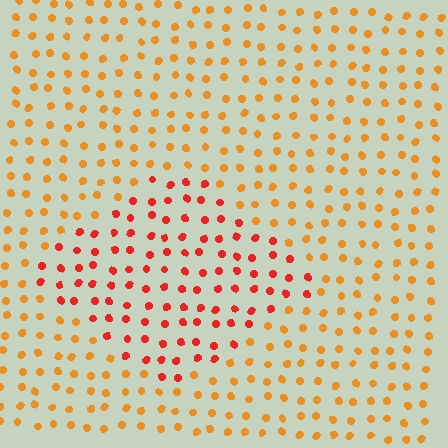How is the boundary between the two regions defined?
The boundary is defined purely by a slight shift in hue (about 33 degrees). Spacing, size, and orientation are identical on both sides.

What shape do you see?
I see a diamond.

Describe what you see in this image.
The image is filled with small orange elements in a uniform arrangement. A diamond-shaped region is visible where the elements are tinted to a slightly different hue, forming a subtle color boundary.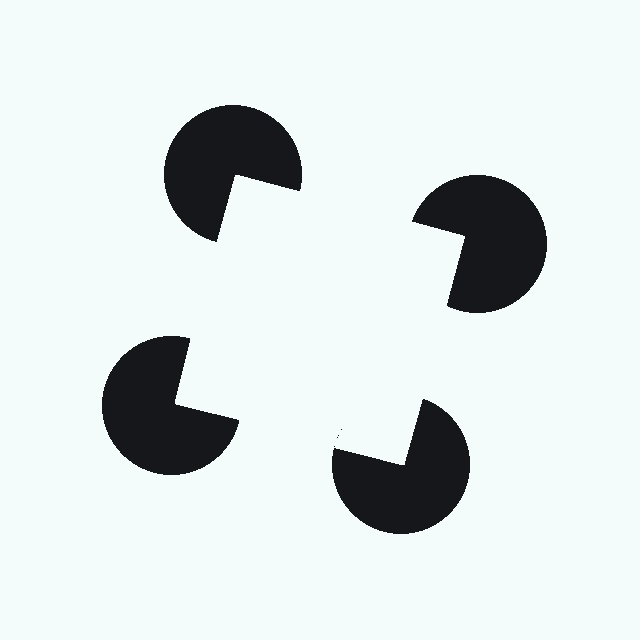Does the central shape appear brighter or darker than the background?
It typically appears slightly brighter than the background, even though no actual brightness change is drawn.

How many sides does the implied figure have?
4 sides.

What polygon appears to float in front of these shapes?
An illusory square — its edges are inferred from the aligned wedge cuts in the pac-man discs, not physically drawn.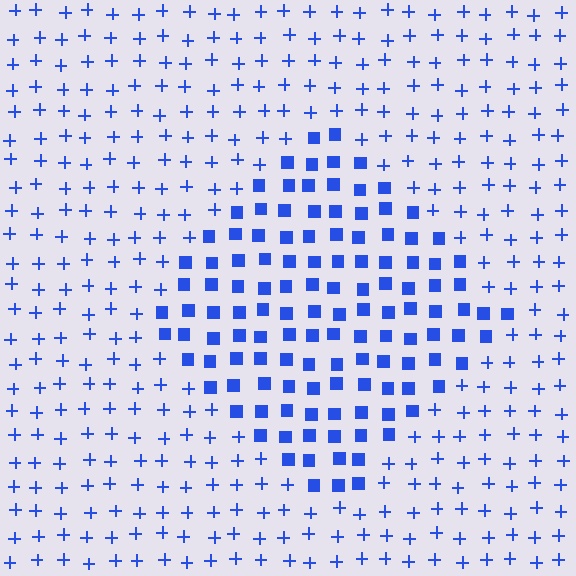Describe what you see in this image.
The image is filled with small blue elements arranged in a uniform grid. A diamond-shaped region contains squares, while the surrounding area contains plus signs. The boundary is defined purely by the change in element shape.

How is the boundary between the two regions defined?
The boundary is defined by a change in element shape: squares inside vs. plus signs outside. All elements share the same color and spacing.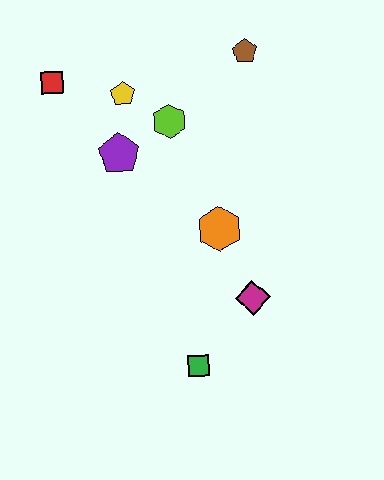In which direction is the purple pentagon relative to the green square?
The purple pentagon is above the green square.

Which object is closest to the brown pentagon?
The lime hexagon is closest to the brown pentagon.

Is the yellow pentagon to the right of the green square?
No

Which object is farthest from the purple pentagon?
The green square is farthest from the purple pentagon.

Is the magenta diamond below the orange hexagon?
Yes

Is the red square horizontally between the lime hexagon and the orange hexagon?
No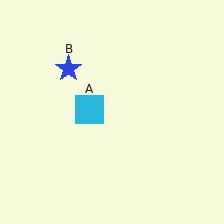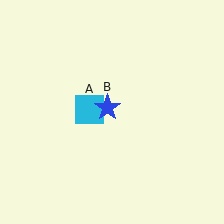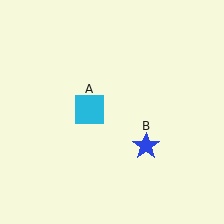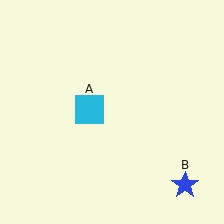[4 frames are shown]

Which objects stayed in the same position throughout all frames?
Cyan square (object A) remained stationary.